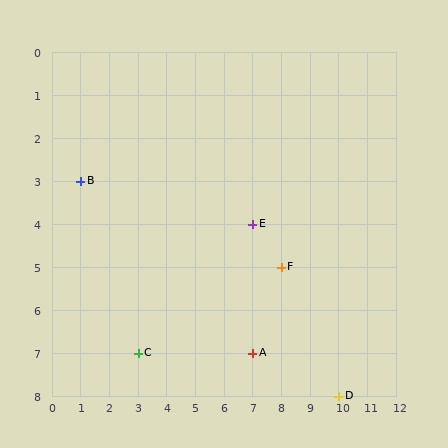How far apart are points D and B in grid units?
Points D and B are 9 columns and 5 rows apart (about 10.3 grid units diagonally).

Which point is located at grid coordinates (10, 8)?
Point D is at (10, 8).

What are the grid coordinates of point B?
Point B is at grid coordinates (1, 3).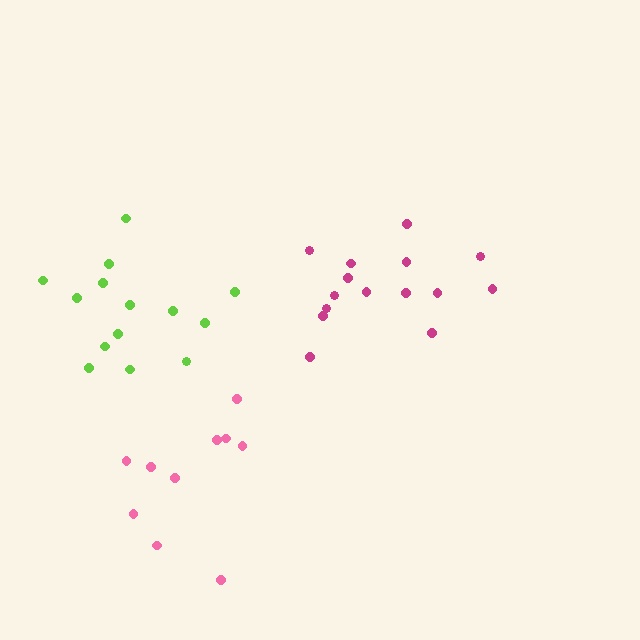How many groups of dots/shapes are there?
There are 3 groups.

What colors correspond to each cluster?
The clusters are colored: magenta, lime, pink.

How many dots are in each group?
Group 1: 15 dots, Group 2: 14 dots, Group 3: 10 dots (39 total).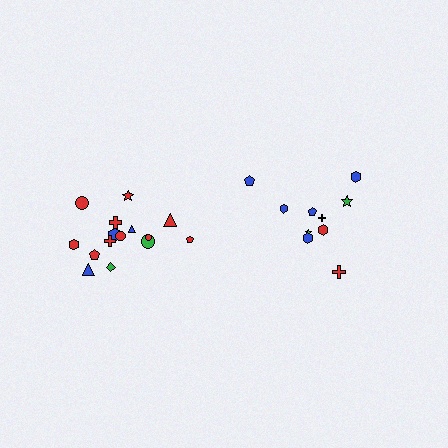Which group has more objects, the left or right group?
The left group.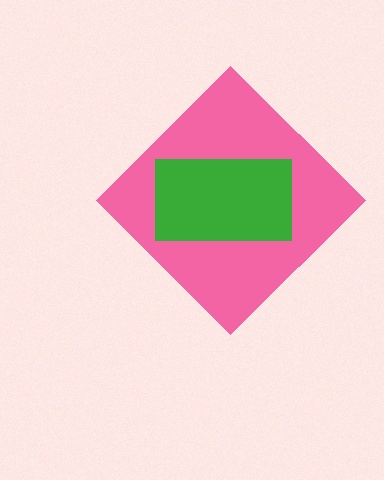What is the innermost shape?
The green rectangle.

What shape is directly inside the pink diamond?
The green rectangle.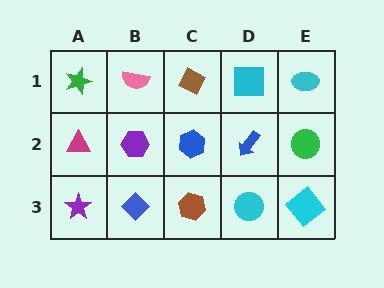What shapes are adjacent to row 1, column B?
A purple hexagon (row 2, column B), a green star (row 1, column A), a brown diamond (row 1, column C).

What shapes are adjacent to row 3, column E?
A green circle (row 2, column E), a cyan circle (row 3, column D).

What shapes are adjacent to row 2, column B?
A pink semicircle (row 1, column B), a blue diamond (row 3, column B), a magenta triangle (row 2, column A), a blue hexagon (row 2, column C).